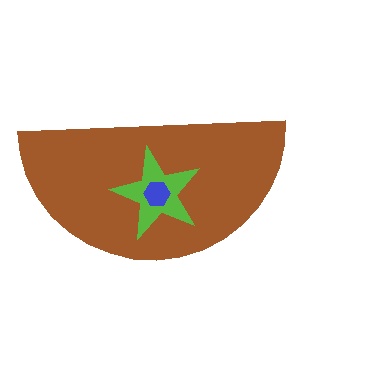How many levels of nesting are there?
3.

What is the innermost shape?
The blue hexagon.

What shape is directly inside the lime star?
The blue hexagon.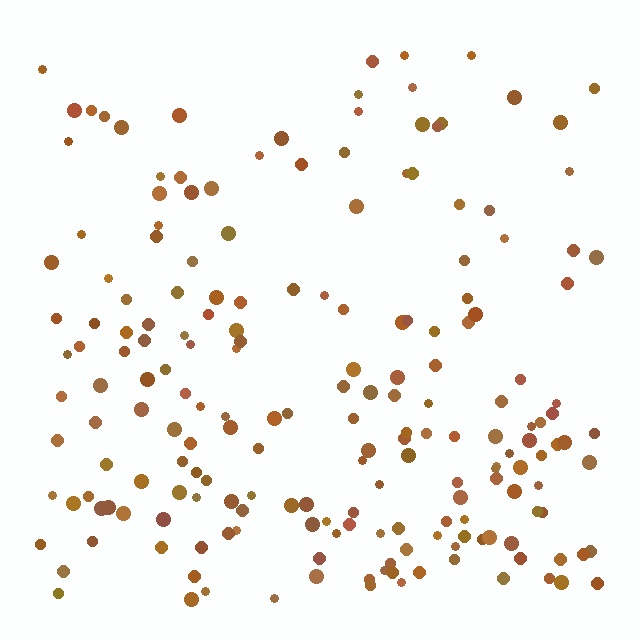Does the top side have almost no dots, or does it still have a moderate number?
Still a moderate number, just noticeably fewer than the bottom.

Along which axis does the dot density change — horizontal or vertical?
Vertical.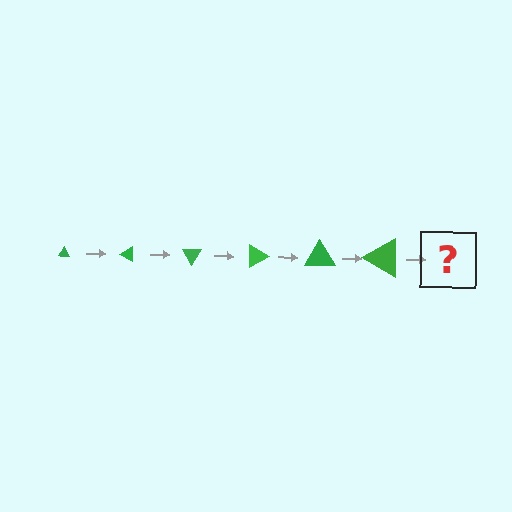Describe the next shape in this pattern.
It should be a triangle, larger than the previous one and rotated 180 degrees from the start.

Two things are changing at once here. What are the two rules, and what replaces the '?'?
The two rules are that the triangle grows larger each step and it rotates 30 degrees each step. The '?' should be a triangle, larger than the previous one and rotated 180 degrees from the start.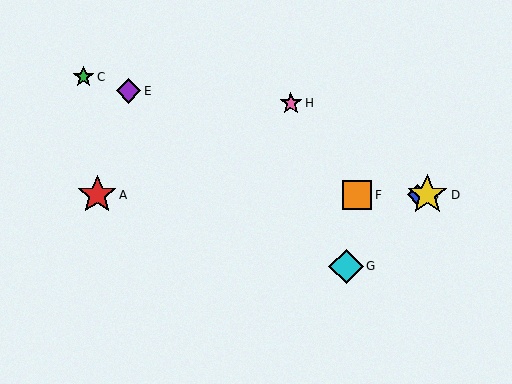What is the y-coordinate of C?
Object C is at y≈77.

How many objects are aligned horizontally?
4 objects (A, B, D, F) are aligned horizontally.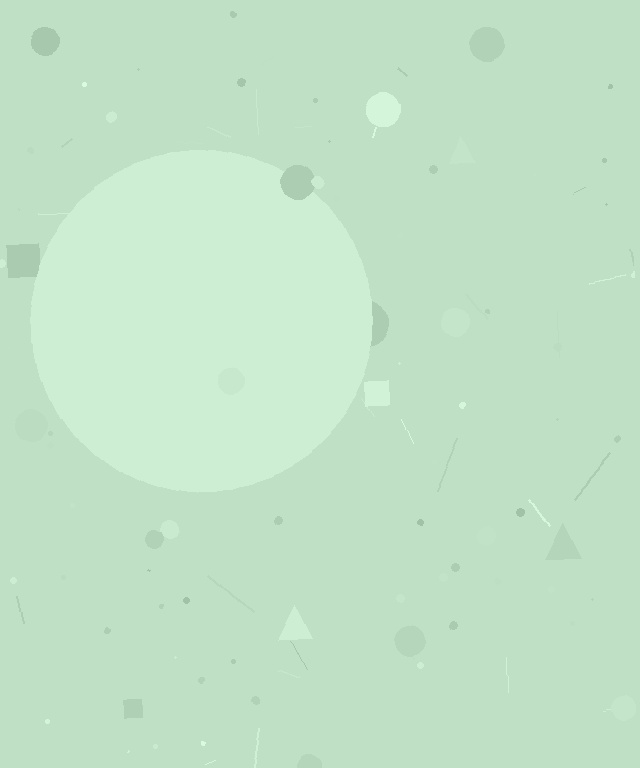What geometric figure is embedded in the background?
A circle is embedded in the background.